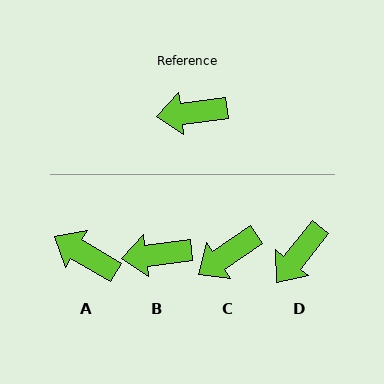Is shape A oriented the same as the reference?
No, it is off by about 37 degrees.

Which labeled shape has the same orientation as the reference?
B.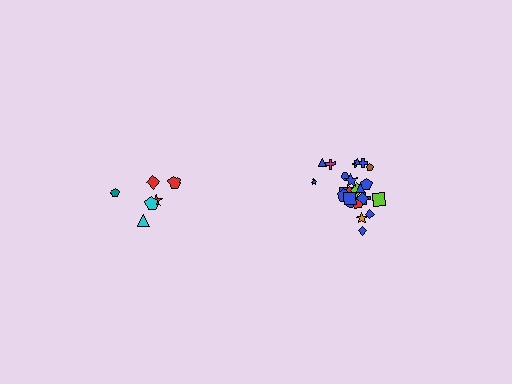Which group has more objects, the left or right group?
The right group.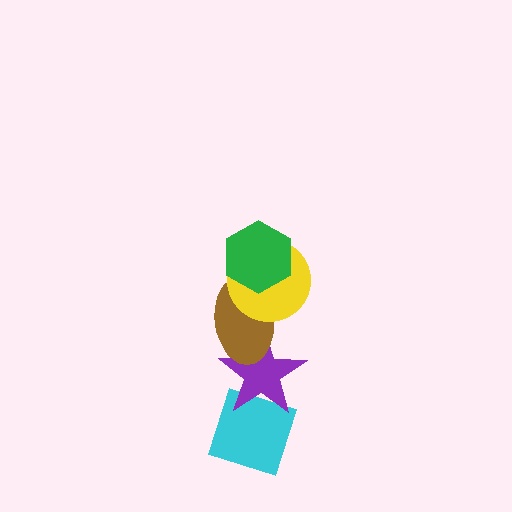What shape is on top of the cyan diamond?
The purple star is on top of the cyan diamond.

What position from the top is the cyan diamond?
The cyan diamond is 5th from the top.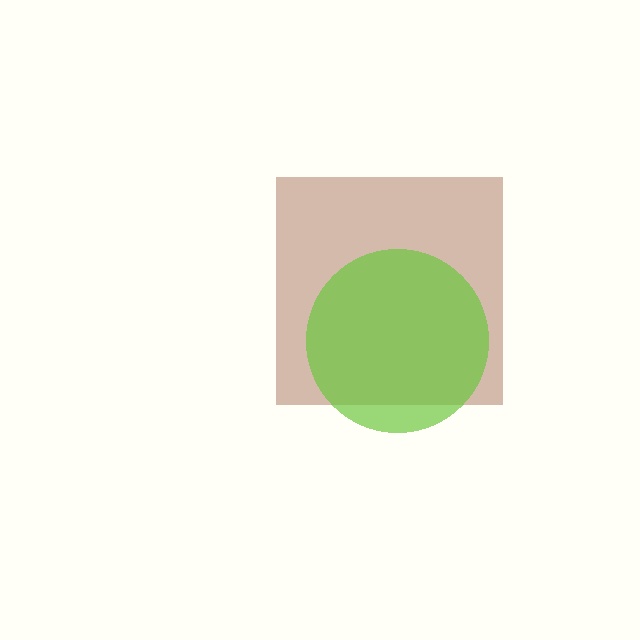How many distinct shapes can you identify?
There are 2 distinct shapes: a brown square, a lime circle.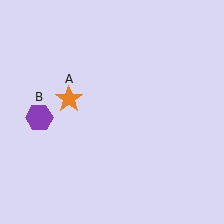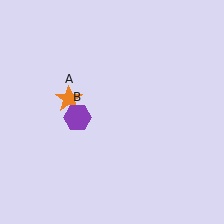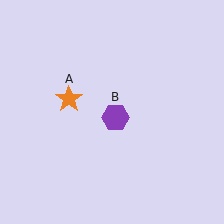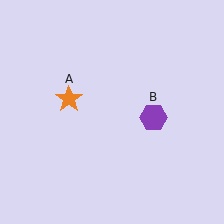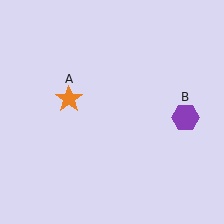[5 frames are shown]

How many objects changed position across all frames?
1 object changed position: purple hexagon (object B).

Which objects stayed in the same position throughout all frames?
Orange star (object A) remained stationary.